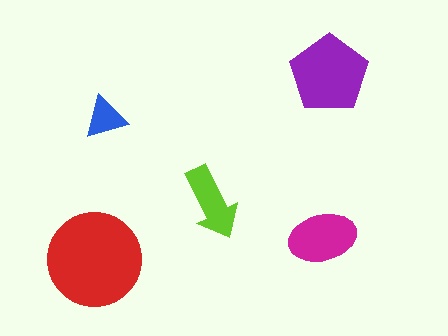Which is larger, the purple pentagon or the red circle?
The red circle.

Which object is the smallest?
The blue triangle.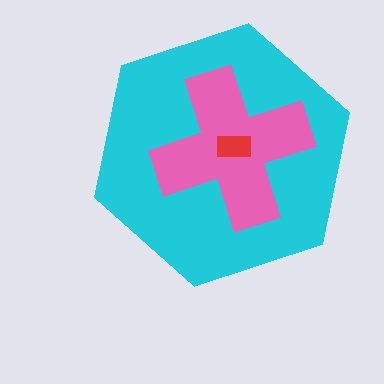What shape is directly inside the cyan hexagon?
The pink cross.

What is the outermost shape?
The cyan hexagon.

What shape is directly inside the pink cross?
The red rectangle.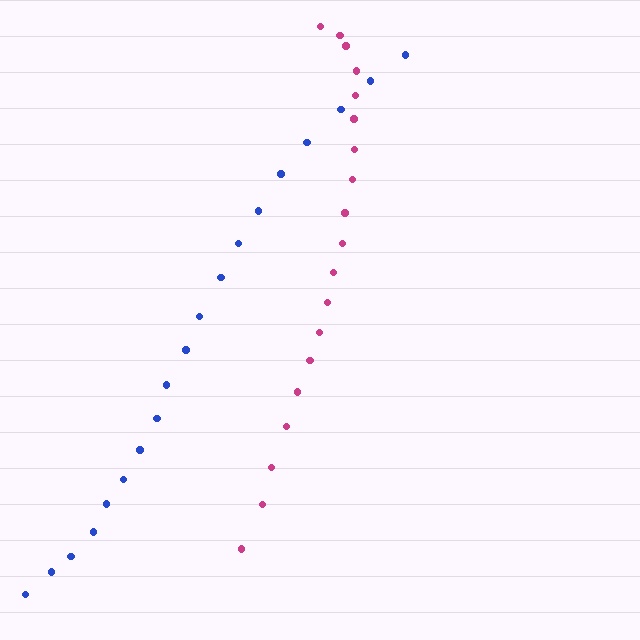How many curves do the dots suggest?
There are 2 distinct paths.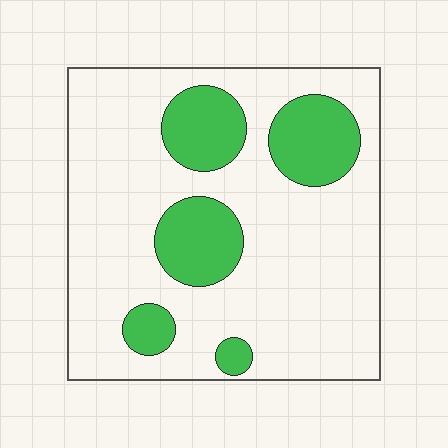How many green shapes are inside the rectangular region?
5.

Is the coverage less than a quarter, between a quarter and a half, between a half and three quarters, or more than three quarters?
Less than a quarter.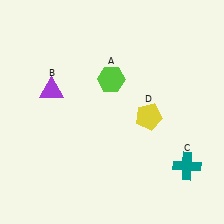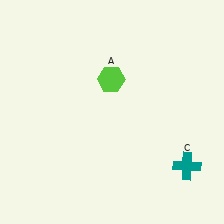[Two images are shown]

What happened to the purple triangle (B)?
The purple triangle (B) was removed in Image 2. It was in the top-left area of Image 1.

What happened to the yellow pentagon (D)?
The yellow pentagon (D) was removed in Image 2. It was in the bottom-right area of Image 1.